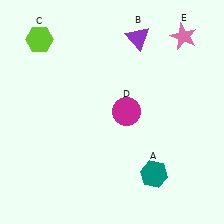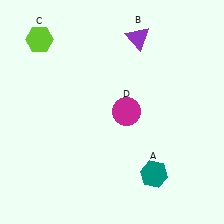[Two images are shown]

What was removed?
The pink star (E) was removed in Image 2.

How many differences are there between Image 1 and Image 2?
There is 1 difference between the two images.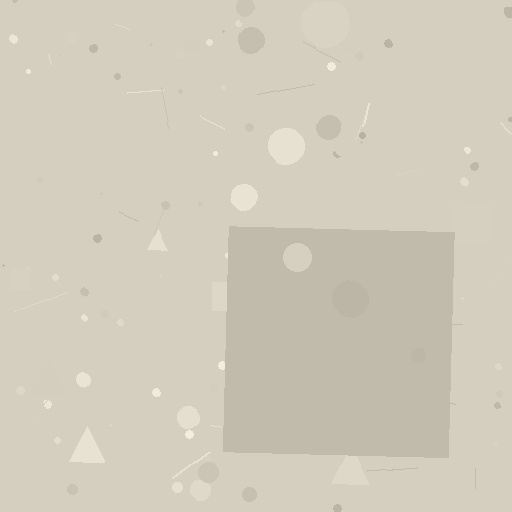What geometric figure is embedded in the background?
A square is embedded in the background.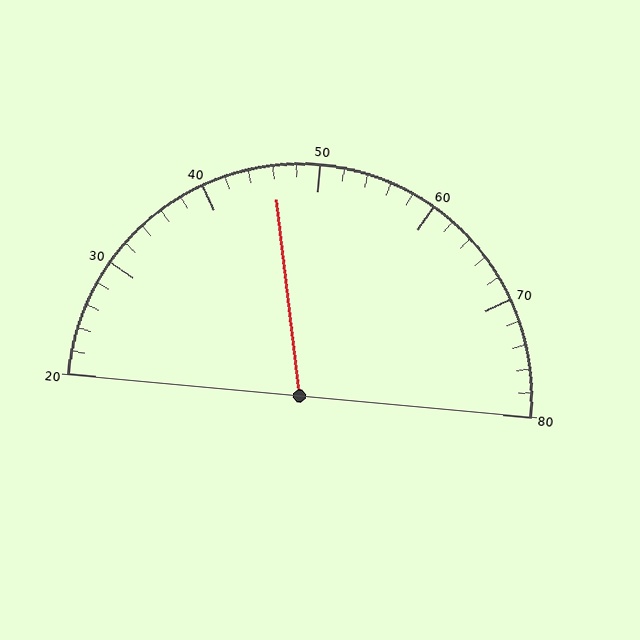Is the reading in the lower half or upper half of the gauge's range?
The reading is in the lower half of the range (20 to 80).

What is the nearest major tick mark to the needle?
The nearest major tick mark is 50.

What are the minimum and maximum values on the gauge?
The gauge ranges from 20 to 80.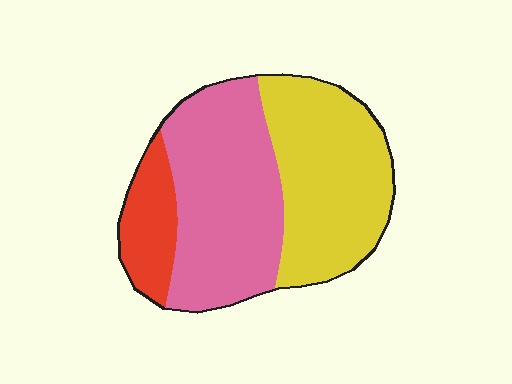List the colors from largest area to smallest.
From largest to smallest: pink, yellow, red.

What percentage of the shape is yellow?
Yellow covers 41% of the shape.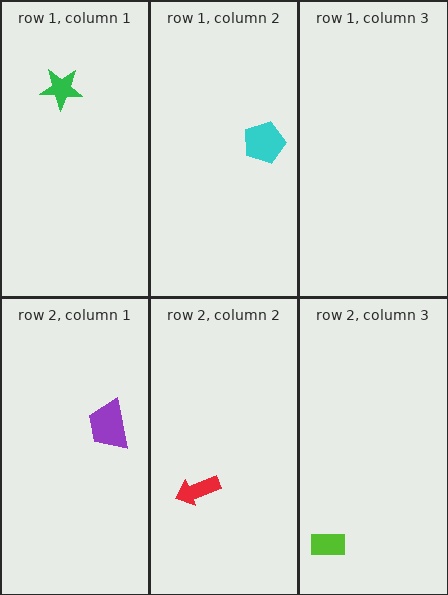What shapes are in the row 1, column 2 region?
The cyan pentagon.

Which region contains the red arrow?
The row 2, column 2 region.